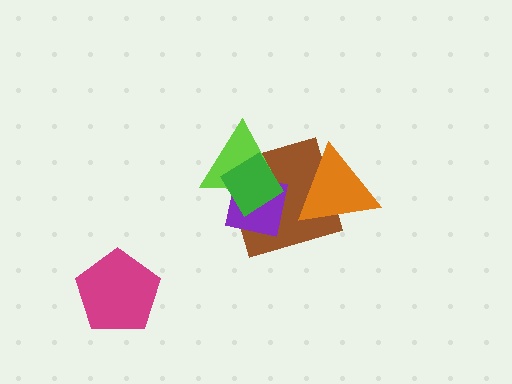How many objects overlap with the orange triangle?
1 object overlaps with the orange triangle.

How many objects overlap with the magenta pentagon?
0 objects overlap with the magenta pentagon.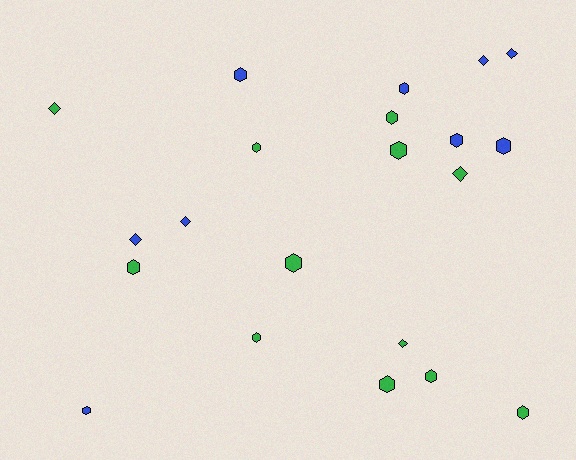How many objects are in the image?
There are 21 objects.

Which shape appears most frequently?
Hexagon, with 14 objects.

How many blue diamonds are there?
There are 4 blue diamonds.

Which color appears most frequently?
Green, with 12 objects.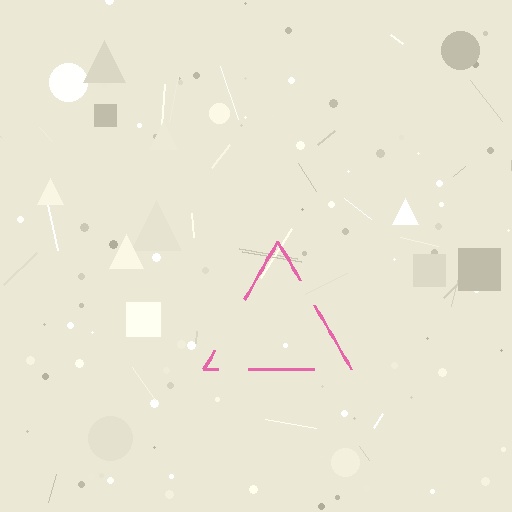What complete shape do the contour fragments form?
The contour fragments form a triangle.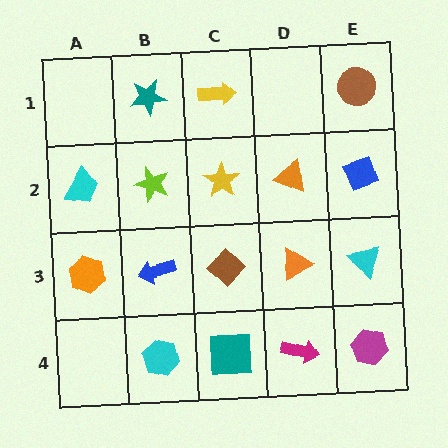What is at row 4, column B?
A cyan hexagon.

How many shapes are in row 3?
5 shapes.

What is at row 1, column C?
A yellow arrow.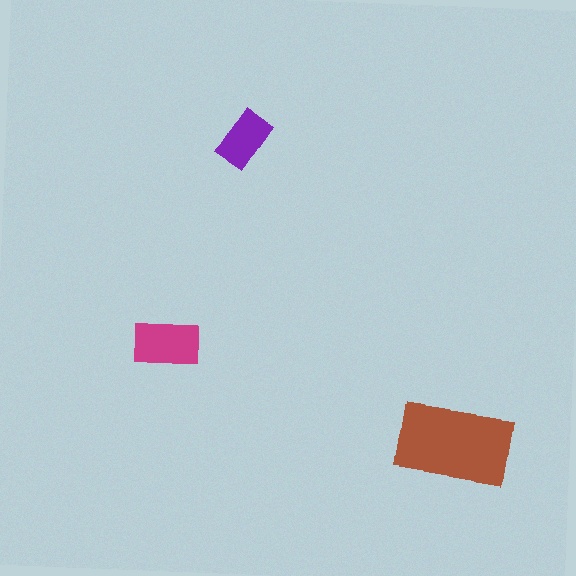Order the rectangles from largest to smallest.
the brown one, the magenta one, the purple one.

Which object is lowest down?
The brown rectangle is bottommost.